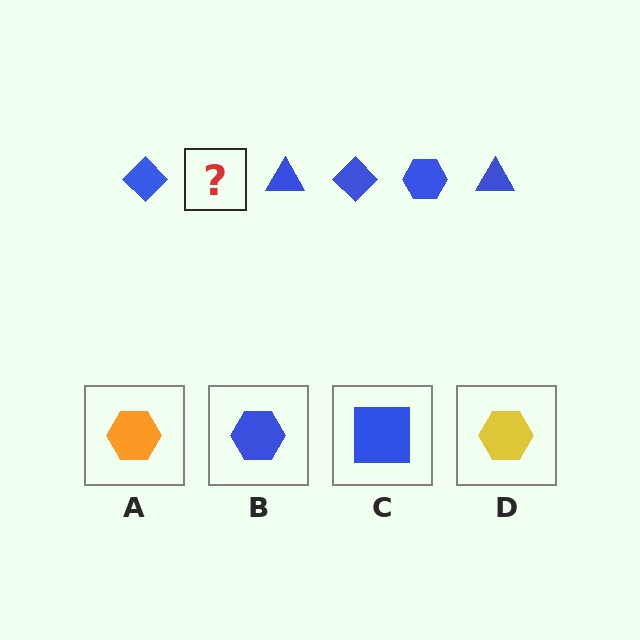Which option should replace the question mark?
Option B.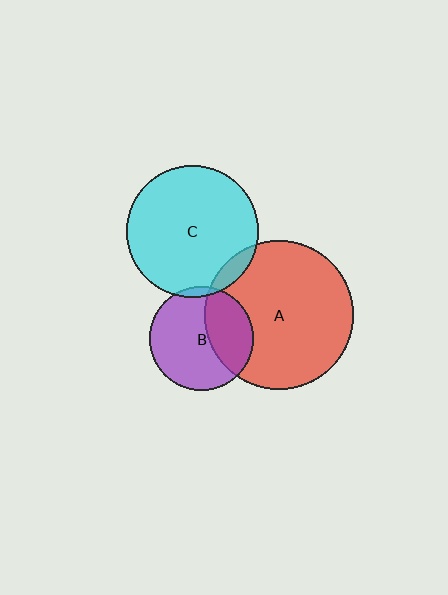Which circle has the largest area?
Circle A (red).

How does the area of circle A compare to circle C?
Approximately 1.3 times.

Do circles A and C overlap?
Yes.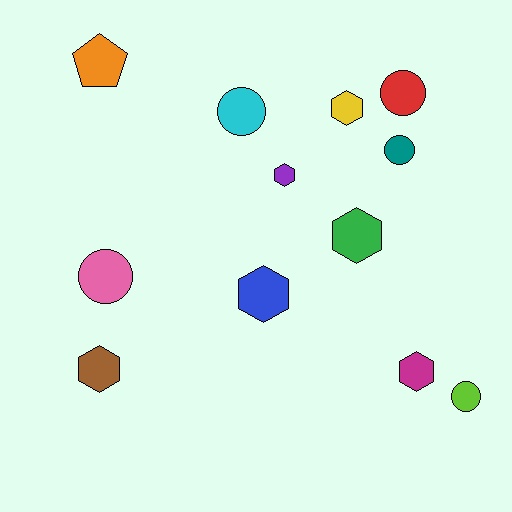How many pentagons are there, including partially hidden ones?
There is 1 pentagon.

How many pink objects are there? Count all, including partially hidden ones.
There is 1 pink object.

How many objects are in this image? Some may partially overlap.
There are 12 objects.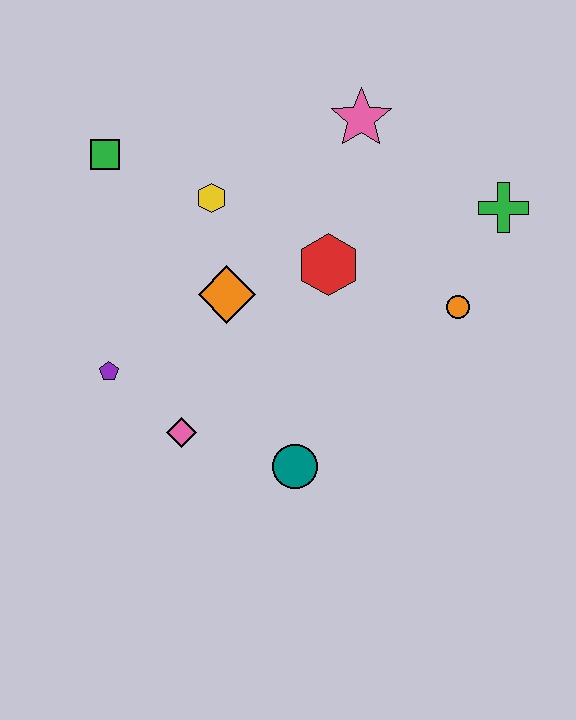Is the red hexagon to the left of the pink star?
Yes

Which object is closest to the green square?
The yellow hexagon is closest to the green square.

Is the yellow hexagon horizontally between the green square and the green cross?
Yes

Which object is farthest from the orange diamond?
The green cross is farthest from the orange diamond.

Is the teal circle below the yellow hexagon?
Yes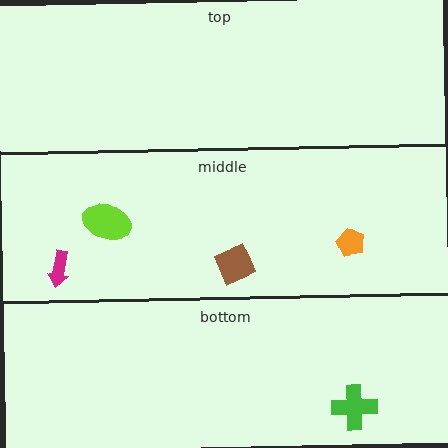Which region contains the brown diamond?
The middle region.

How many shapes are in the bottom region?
1.